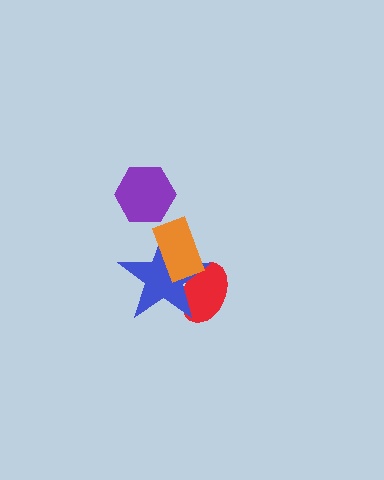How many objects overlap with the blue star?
2 objects overlap with the blue star.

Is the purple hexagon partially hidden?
No, no other shape covers it.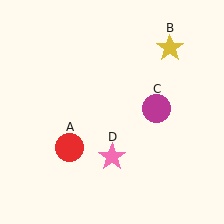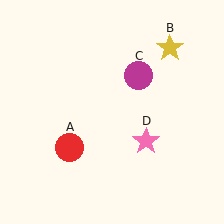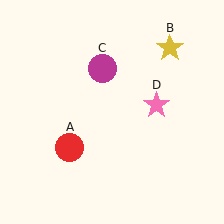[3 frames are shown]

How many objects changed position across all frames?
2 objects changed position: magenta circle (object C), pink star (object D).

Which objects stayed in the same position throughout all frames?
Red circle (object A) and yellow star (object B) remained stationary.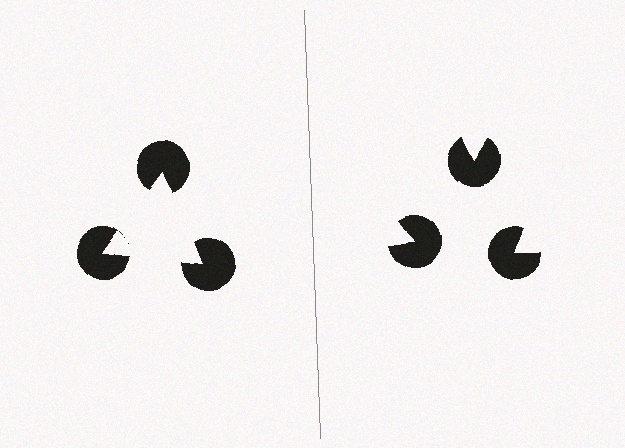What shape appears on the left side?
An illusory triangle.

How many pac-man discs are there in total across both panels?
6 — 3 on each side.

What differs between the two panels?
The pac-man discs are positioned identically on both sides; only the wedge orientations differ. On the left they align to a triangle; on the right they are misaligned.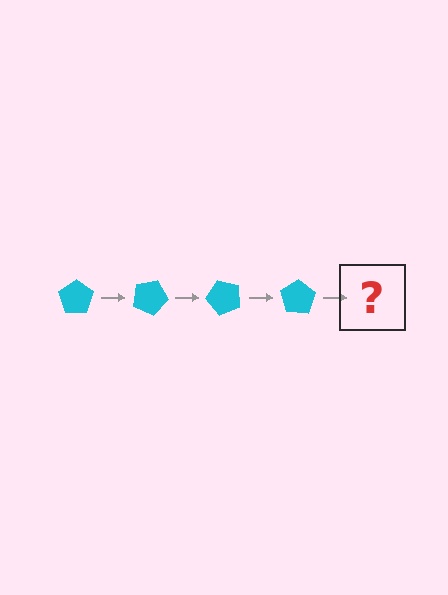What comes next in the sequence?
The next element should be a cyan pentagon rotated 100 degrees.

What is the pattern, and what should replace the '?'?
The pattern is that the pentagon rotates 25 degrees each step. The '?' should be a cyan pentagon rotated 100 degrees.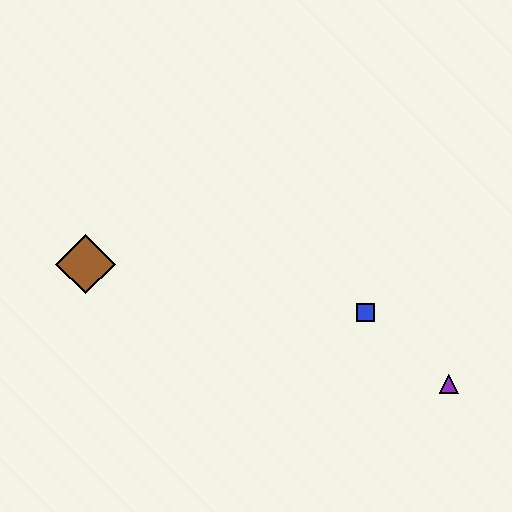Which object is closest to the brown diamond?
The blue square is closest to the brown diamond.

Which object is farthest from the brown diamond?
The purple triangle is farthest from the brown diamond.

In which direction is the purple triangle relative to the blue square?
The purple triangle is to the right of the blue square.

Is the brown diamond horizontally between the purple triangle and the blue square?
No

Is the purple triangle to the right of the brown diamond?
Yes